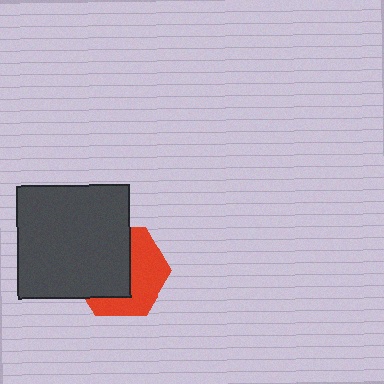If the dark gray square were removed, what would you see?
You would see the complete red hexagon.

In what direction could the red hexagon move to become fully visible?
The red hexagon could move toward the lower-right. That would shift it out from behind the dark gray square entirely.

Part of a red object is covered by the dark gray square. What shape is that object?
It is a hexagon.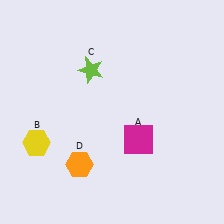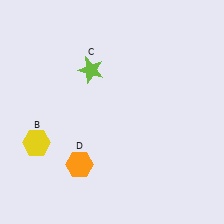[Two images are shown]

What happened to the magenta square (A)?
The magenta square (A) was removed in Image 2. It was in the bottom-right area of Image 1.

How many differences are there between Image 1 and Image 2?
There is 1 difference between the two images.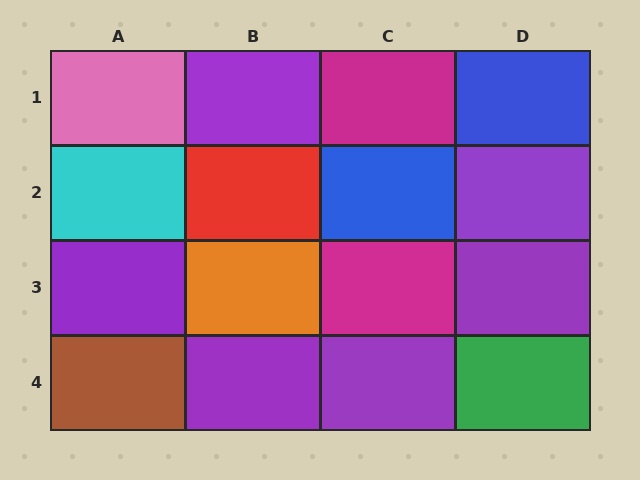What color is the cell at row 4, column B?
Purple.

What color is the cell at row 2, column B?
Red.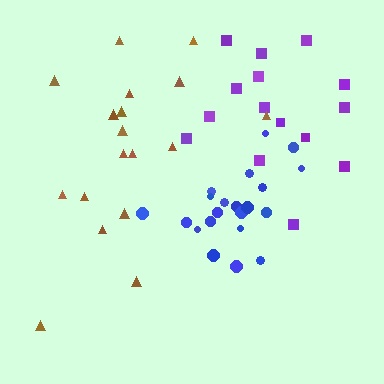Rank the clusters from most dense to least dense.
blue, purple, brown.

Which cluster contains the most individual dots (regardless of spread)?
Blue (21).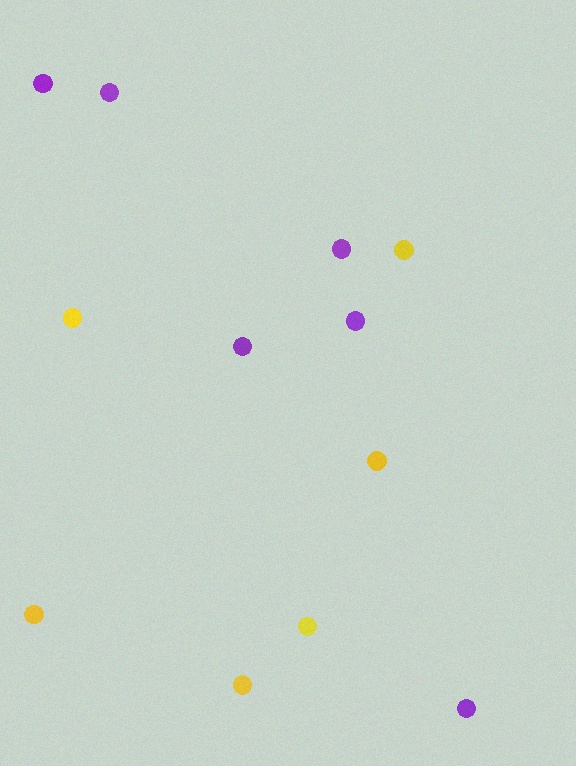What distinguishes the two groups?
There are 2 groups: one group of yellow circles (6) and one group of purple circles (6).